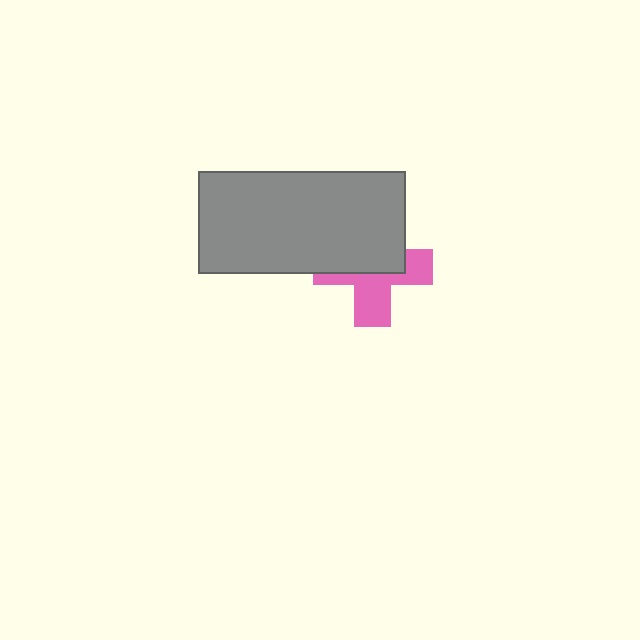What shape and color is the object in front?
The object in front is a gray rectangle.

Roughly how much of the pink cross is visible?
About half of it is visible (roughly 49%).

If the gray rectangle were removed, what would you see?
You would see the complete pink cross.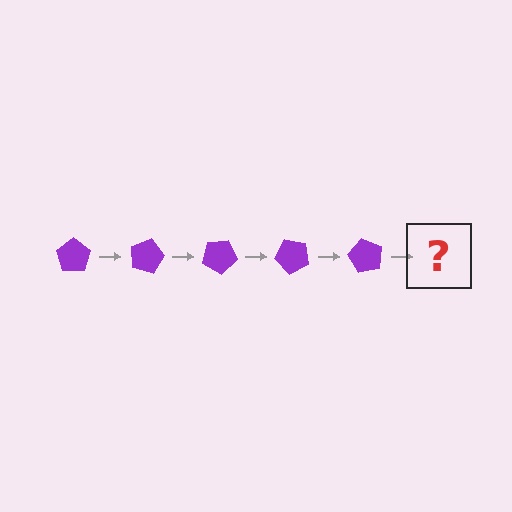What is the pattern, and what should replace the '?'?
The pattern is that the pentagon rotates 15 degrees each step. The '?' should be a purple pentagon rotated 75 degrees.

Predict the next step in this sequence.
The next step is a purple pentagon rotated 75 degrees.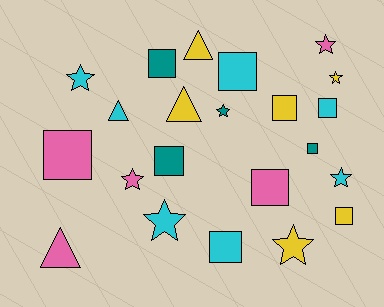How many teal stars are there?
There is 1 teal star.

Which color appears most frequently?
Cyan, with 7 objects.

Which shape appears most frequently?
Square, with 10 objects.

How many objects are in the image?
There are 22 objects.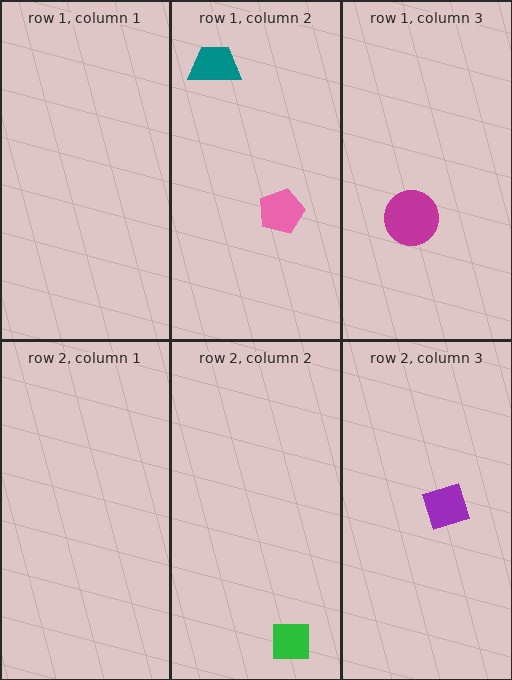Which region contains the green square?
The row 2, column 2 region.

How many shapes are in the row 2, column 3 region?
1.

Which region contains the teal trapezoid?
The row 1, column 2 region.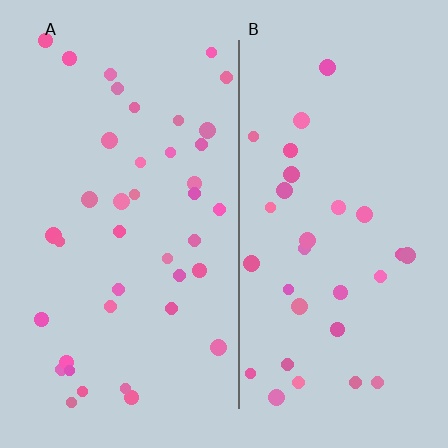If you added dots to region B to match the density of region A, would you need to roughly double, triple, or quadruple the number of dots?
Approximately double.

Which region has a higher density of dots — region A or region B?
A (the left).